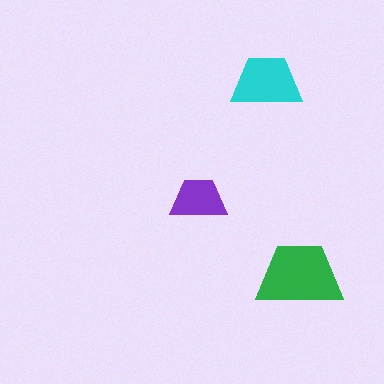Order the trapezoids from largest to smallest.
the green one, the cyan one, the purple one.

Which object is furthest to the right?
The green trapezoid is rightmost.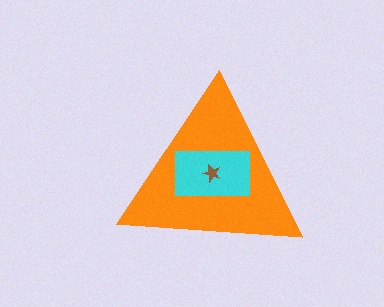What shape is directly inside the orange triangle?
The cyan rectangle.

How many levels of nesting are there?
3.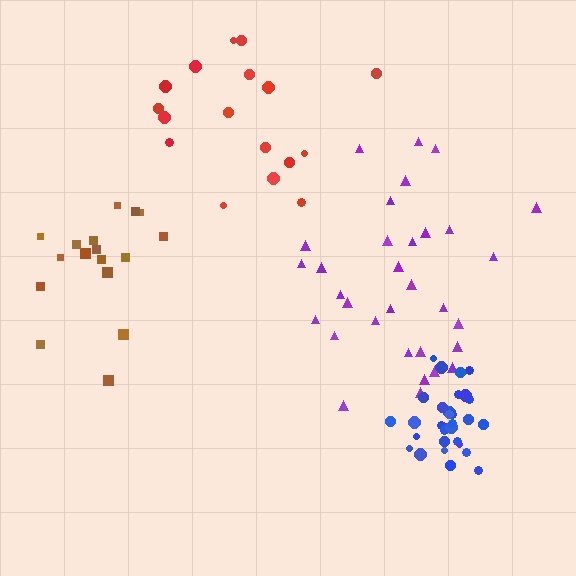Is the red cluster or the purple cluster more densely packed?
Purple.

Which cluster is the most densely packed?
Blue.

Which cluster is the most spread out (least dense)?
Red.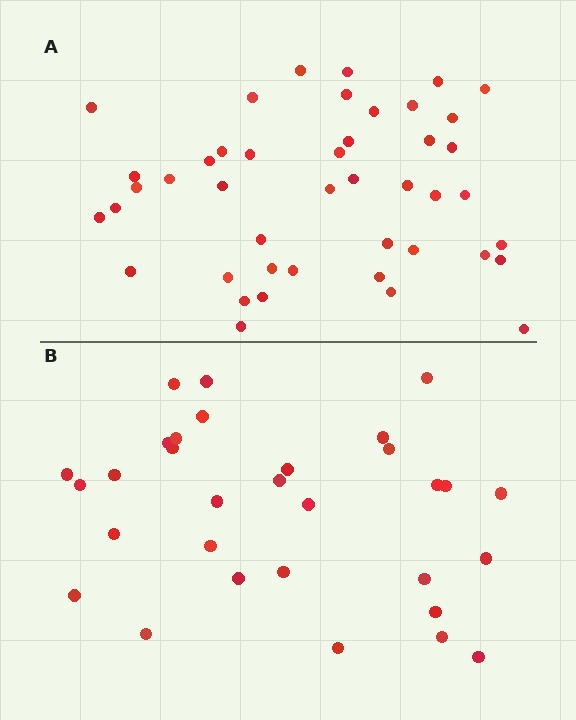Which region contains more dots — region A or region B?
Region A (the top region) has more dots.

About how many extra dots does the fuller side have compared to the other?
Region A has approximately 15 more dots than region B.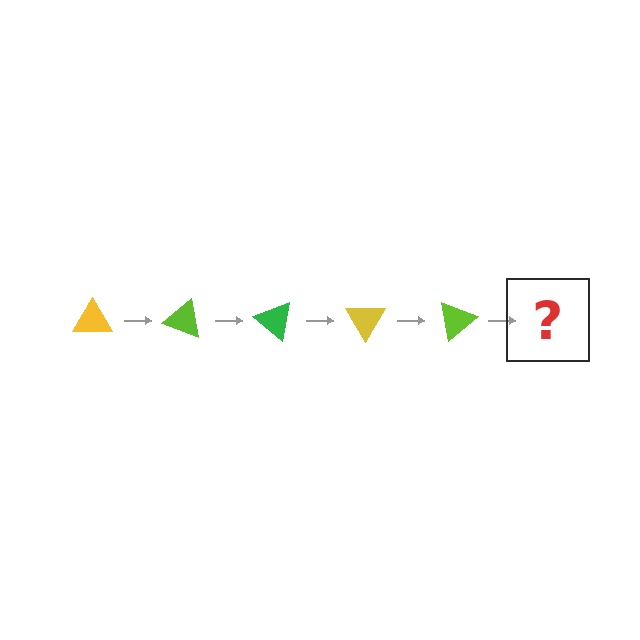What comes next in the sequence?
The next element should be a green triangle, rotated 100 degrees from the start.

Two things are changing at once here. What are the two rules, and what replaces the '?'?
The two rules are that it rotates 20 degrees each step and the color cycles through yellow, lime, and green. The '?' should be a green triangle, rotated 100 degrees from the start.